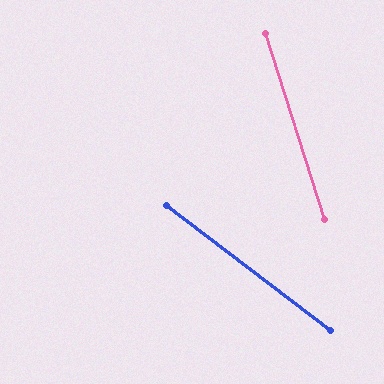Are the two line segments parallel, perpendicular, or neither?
Neither parallel nor perpendicular — they differ by about 35°.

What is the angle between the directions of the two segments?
Approximately 35 degrees.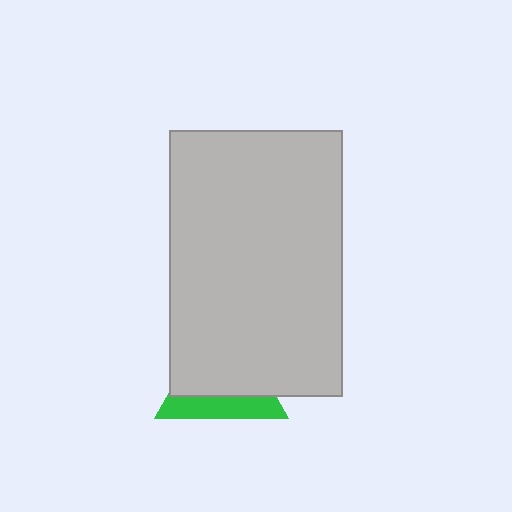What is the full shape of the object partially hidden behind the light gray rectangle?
The partially hidden object is a green triangle.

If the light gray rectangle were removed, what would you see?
You would see the complete green triangle.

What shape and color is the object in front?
The object in front is a light gray rectangle.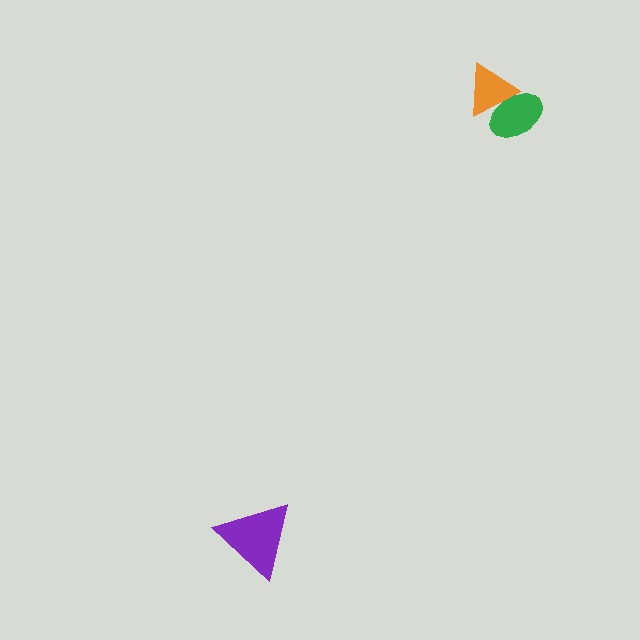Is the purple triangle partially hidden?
No, no other shape covers it.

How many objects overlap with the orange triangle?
1 object overlaps with the orange triangle.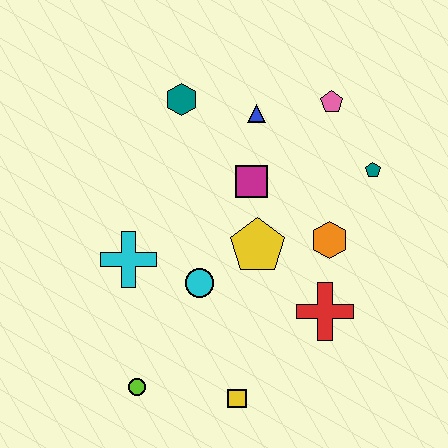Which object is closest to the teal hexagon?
The blue triangle is closest to the teal hexagon.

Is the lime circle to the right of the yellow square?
No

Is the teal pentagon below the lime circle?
No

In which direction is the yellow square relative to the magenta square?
The yellow square is below the magenta square.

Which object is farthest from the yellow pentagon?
The lime circle is farthest from the yellow pentagon.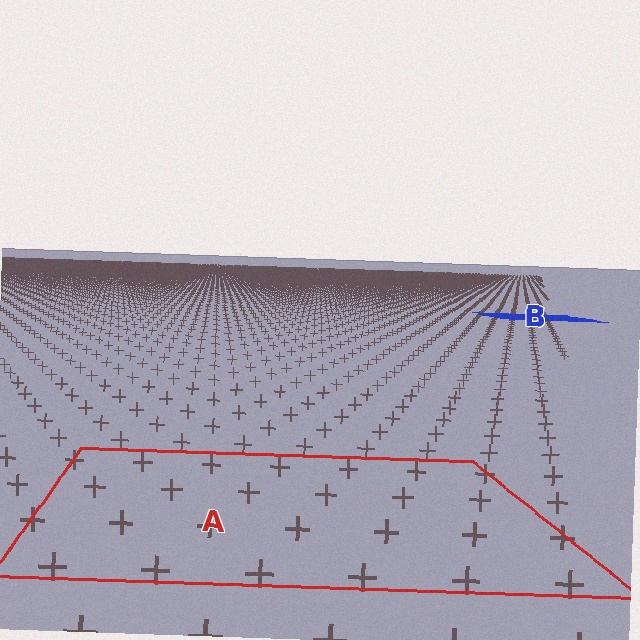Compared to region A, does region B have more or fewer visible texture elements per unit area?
Region B has more texture elements per unit area — they are packed more densely because it is farther away.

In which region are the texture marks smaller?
The texture marks are smaller in region B, because it is farther away.